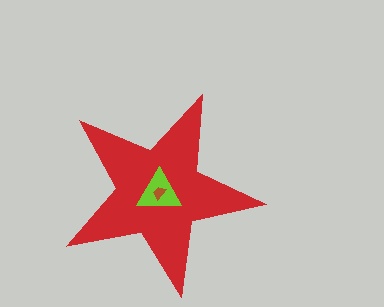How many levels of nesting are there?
3.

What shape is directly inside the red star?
The lime triangle.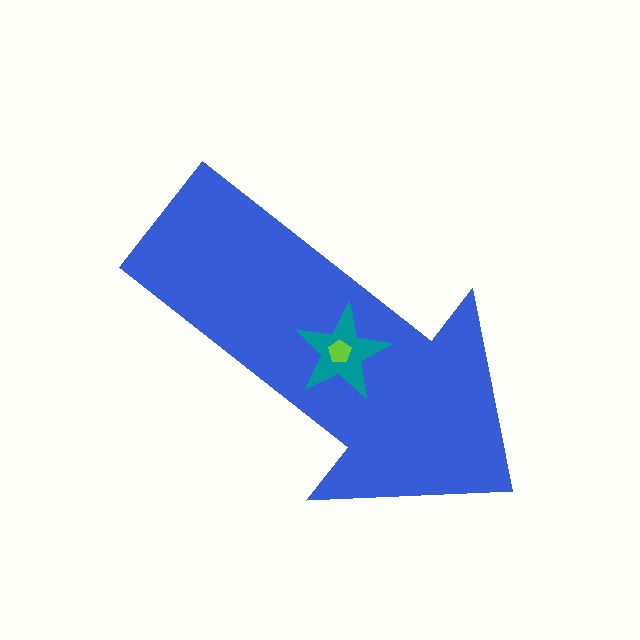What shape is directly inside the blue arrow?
The teal star.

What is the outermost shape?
The blue arrow.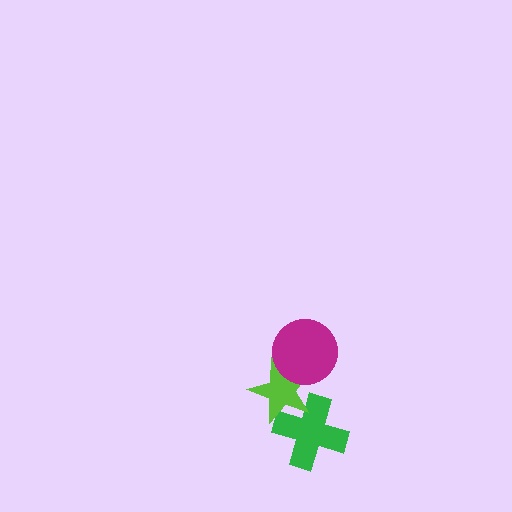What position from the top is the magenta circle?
The magenta circle is 1st from the top.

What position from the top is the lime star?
The lime star is 2nd from the top.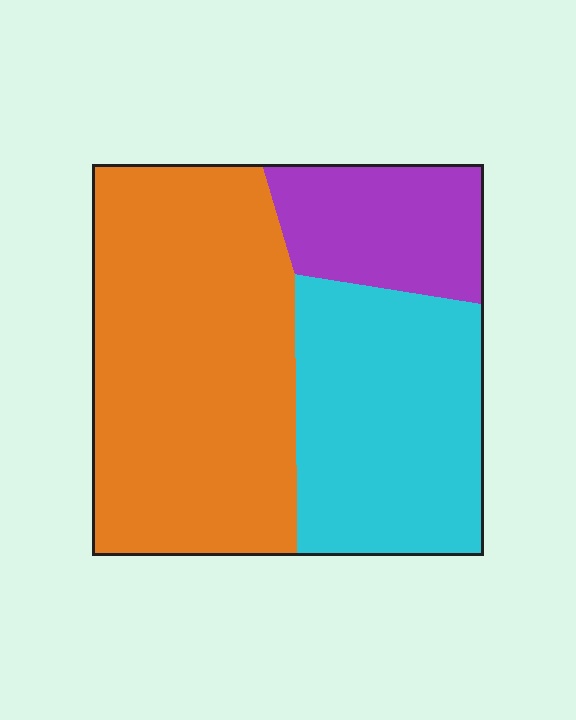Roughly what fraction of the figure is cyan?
Cyan covers about 35% of the figure.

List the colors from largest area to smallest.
From largest to smallest: orange, cyan, purple.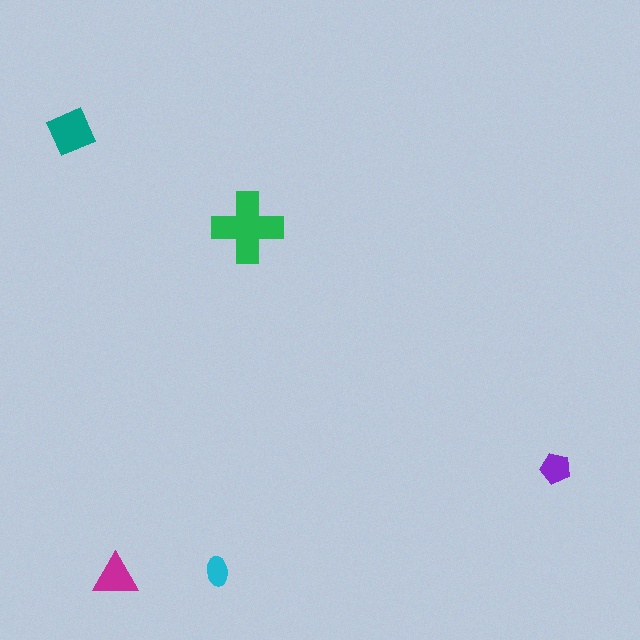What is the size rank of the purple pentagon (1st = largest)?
4th.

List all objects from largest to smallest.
The green cross, the teal square, the magenta triangle, the purple pentagon, the cyan ellipse.